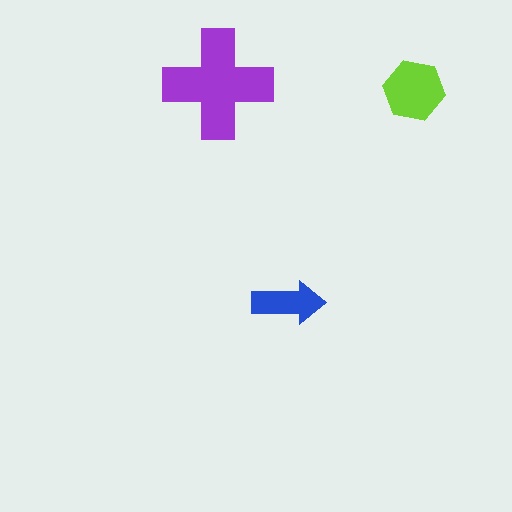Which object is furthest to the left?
The purple cross is leftmost.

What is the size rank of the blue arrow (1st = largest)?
3rd.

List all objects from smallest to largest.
The blue arrow, the lime hexagon, the purple cross.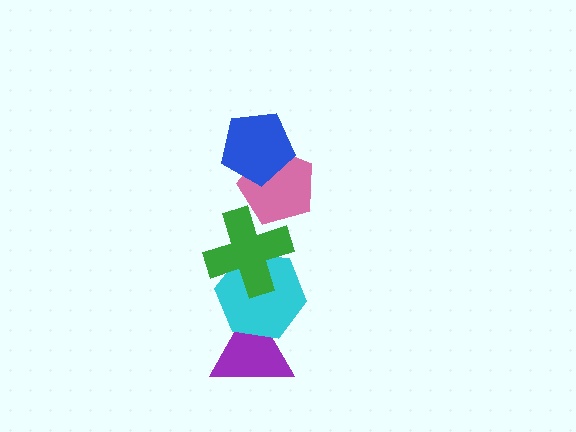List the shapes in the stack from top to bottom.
From top to bottom: the blue pentagon, the pink pentagon, the green cross, the cyan hexagon, the purple triangle.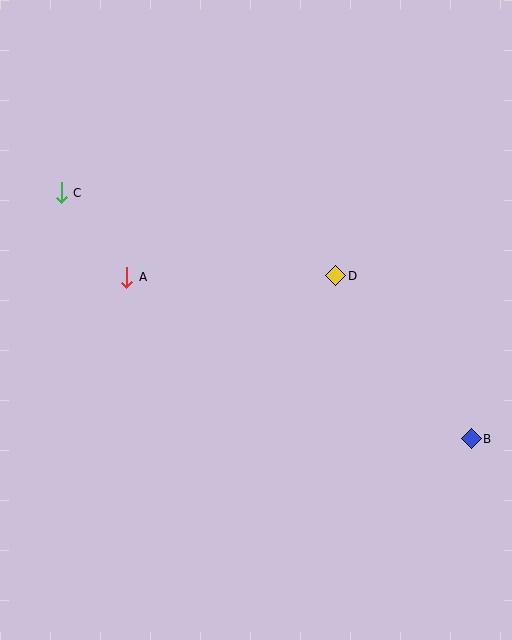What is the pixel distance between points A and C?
The distance between A and C is 107 pixels.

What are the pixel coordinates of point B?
Point B is at (471, 439).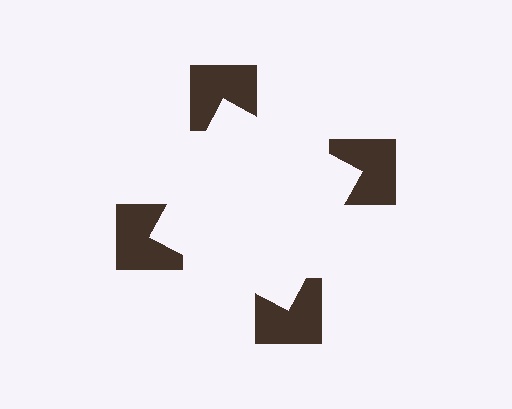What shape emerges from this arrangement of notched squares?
An illusory square — its edges are inferred from the aligned wedge cuts in the notched squares, not physically drawn.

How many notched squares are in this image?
There are 4 — one at each vertex of the illusory square.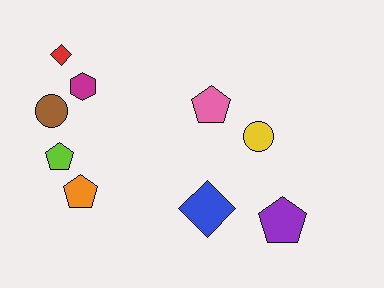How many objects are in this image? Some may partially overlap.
There are 9 objects.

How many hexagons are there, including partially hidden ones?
There is 1 hexagon.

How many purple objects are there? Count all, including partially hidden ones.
There is 1 purple object.